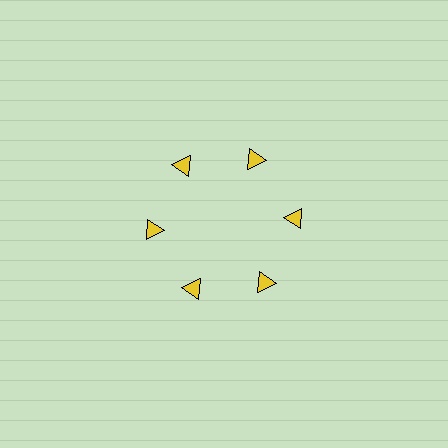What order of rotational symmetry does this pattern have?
This pattern has 6-fold rotational symmetry.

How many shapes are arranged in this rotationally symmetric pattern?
There are 6 shapes, arranged in 6 groups of 1.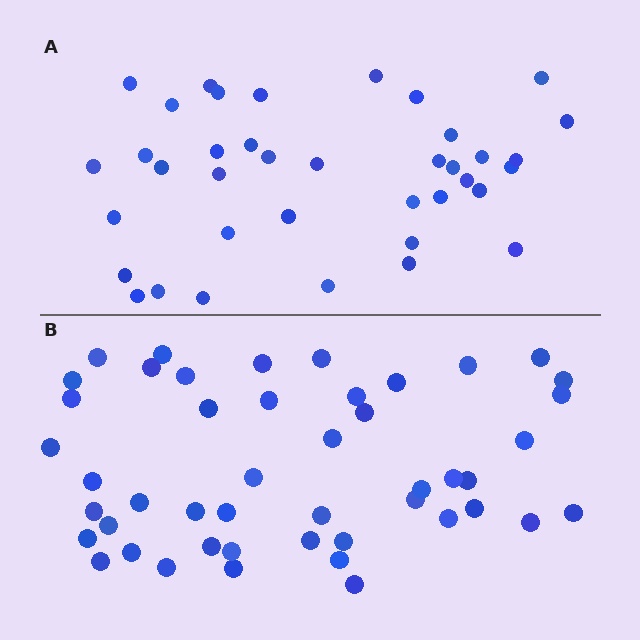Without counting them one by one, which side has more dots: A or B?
Region B (the bottom region) has more dots.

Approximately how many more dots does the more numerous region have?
Region B has roughly 8 or so more dots than region A.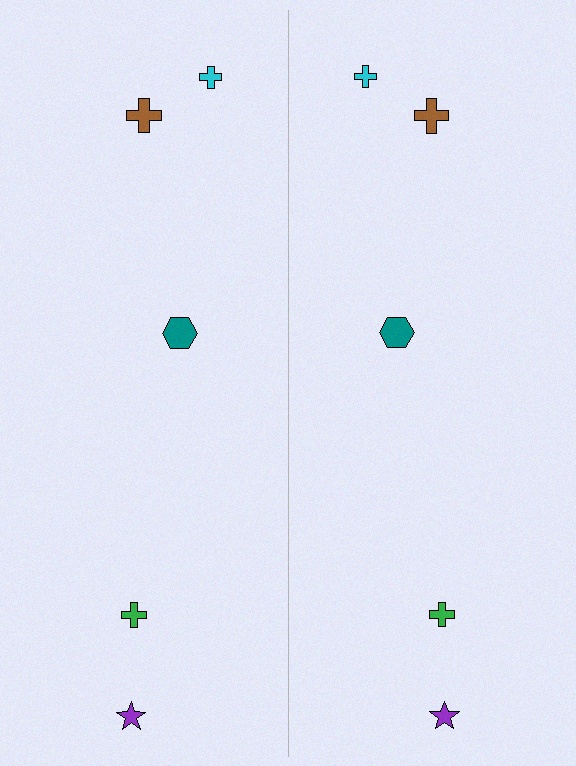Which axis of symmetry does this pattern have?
The pattern has a vertical axis of symmetry running through the center of the image.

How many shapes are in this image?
There are 10 shapes in this image.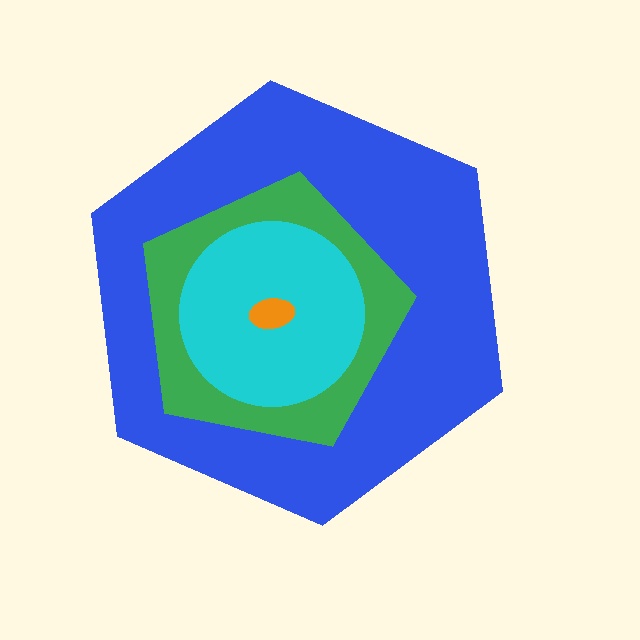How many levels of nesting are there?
4.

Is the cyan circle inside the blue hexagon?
Yes.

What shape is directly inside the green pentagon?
The cyan circle.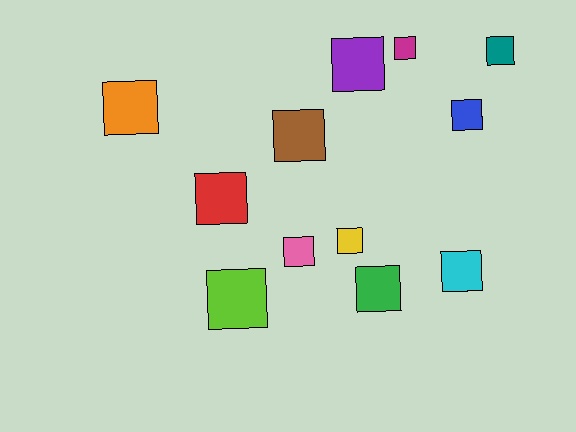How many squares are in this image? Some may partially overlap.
There are 12 squares.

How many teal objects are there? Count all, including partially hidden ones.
There is 1 teal object.